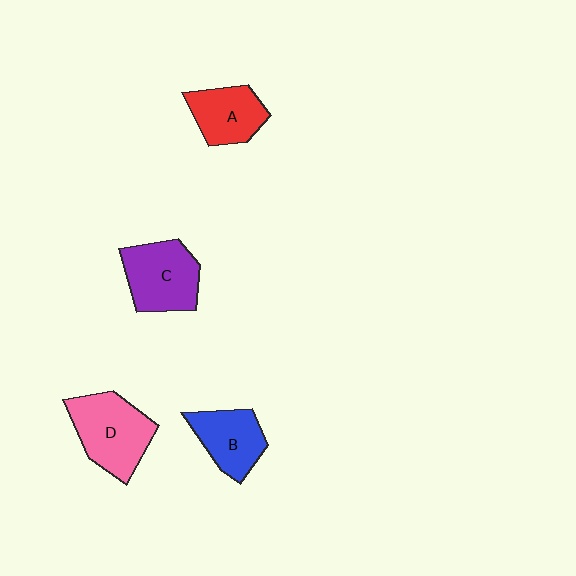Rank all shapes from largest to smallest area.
From largest to smallest: D (pink), C (purple), B (blue), A (red).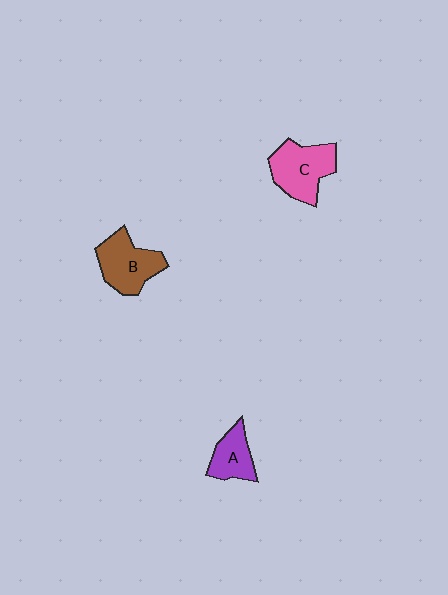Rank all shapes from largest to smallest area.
From largest to smallest: C (pink), B (brown), A (purple).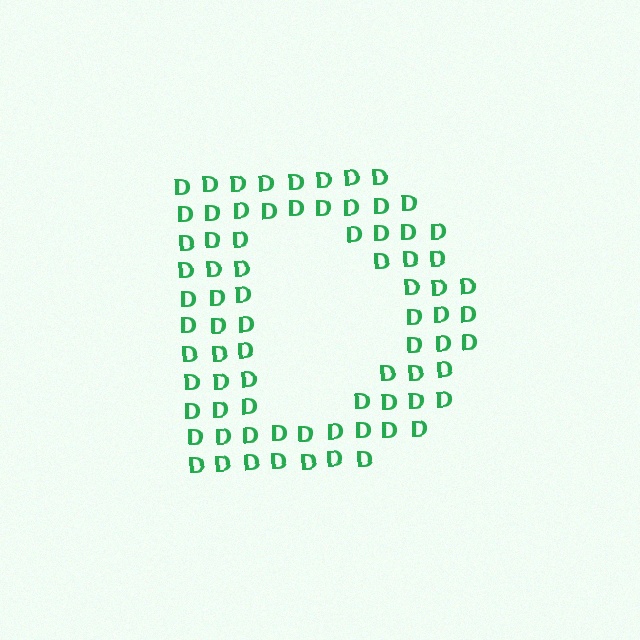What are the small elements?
The small elements are letter D's.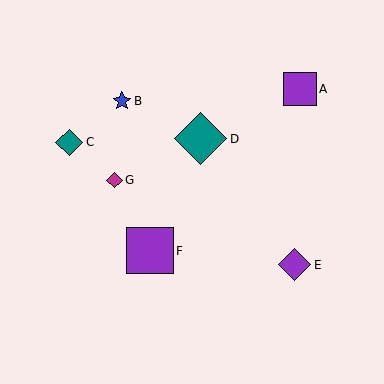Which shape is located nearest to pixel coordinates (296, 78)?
The purple square (labeled A) at (300, 89) is nearest to that location.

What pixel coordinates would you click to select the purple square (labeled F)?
Click at (150, 251) to select the purple square F.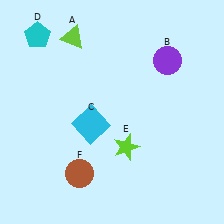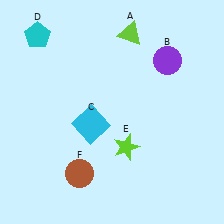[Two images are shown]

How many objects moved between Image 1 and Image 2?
1 object moved between the two images.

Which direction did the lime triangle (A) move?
The lime triangle (A) moved right.